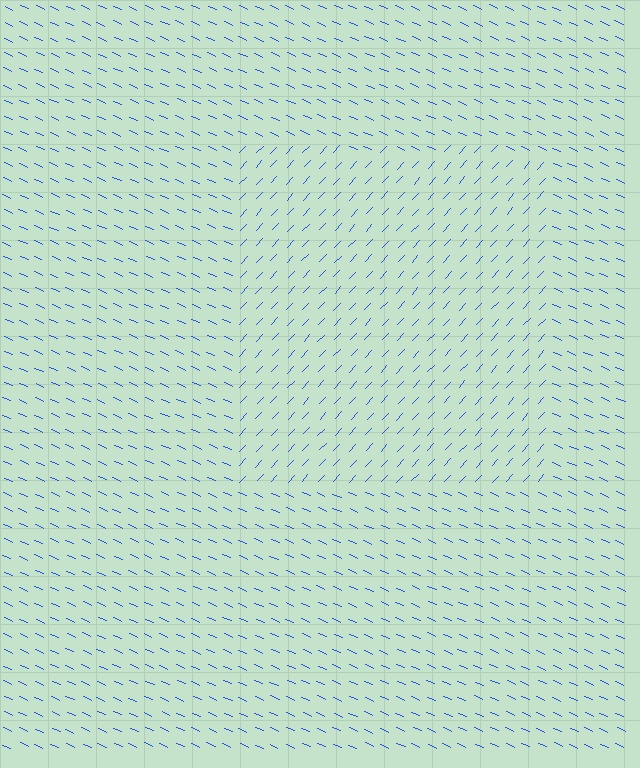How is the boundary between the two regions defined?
The boundary is defined purely by a change in line orientation (approximately 70 degrees difference). All lines are the same color and thickness.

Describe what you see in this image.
The image is filled with small blue line segments. A rectangle region in the image has lines oriented differently from the surrounding lines, creating a visible texture boundary.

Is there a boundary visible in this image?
Yes, there is a texture boundary formed by a change in line orientation.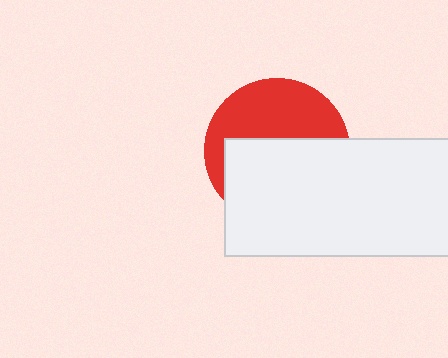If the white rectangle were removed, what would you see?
You would see the complete red circle.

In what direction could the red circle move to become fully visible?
The red circle could move up. That would shift it out from behind the white rectangle entirely.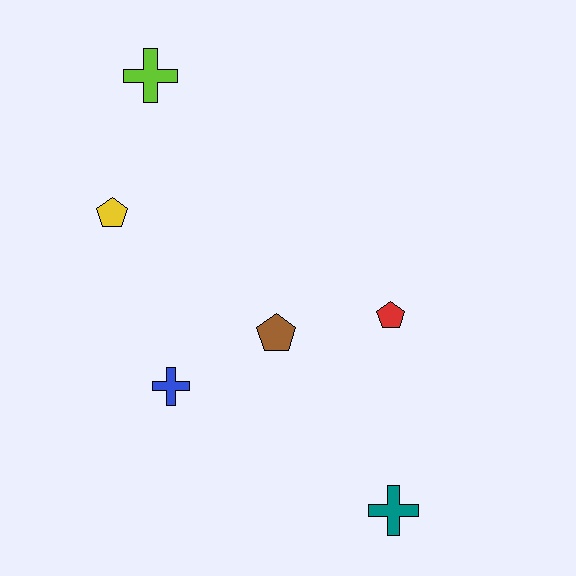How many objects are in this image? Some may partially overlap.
There are 6 objects.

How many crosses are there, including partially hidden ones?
There are 3 crosses.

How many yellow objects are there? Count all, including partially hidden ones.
There is 1 yellow object.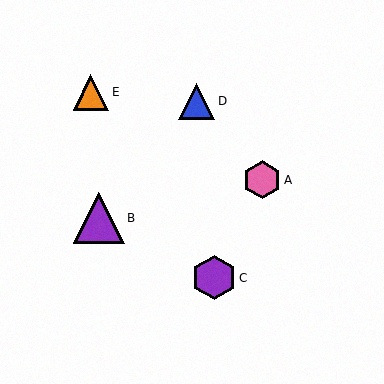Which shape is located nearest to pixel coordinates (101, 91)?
The orange triangle (labeled E) at (91, 92) is nearest to that location.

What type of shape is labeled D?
Shape D is a blue triangle.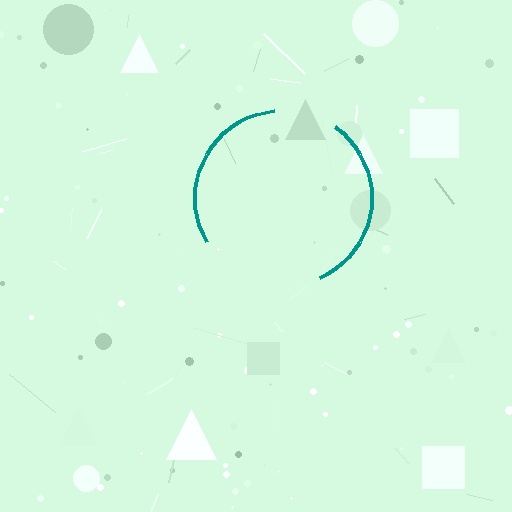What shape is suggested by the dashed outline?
The dashed outline suggests a circle.